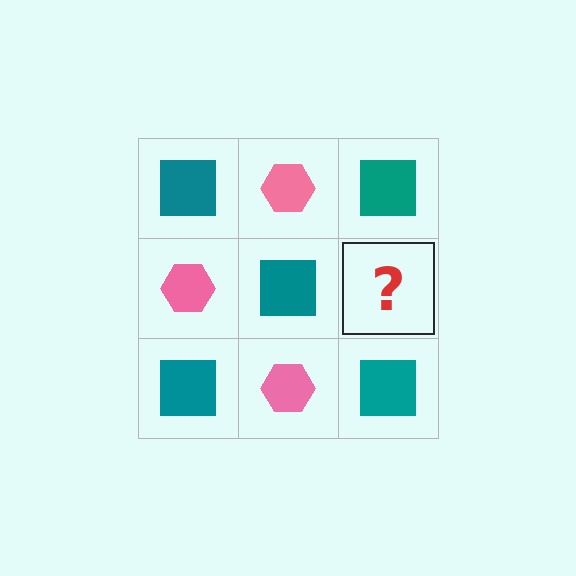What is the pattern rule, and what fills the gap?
The rule is that it alternates teal square and pink hexagon in a checkerboard pattern. The gap should be filled with a pink hexagon.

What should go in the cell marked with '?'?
The missing cell should contain a pink hexagon.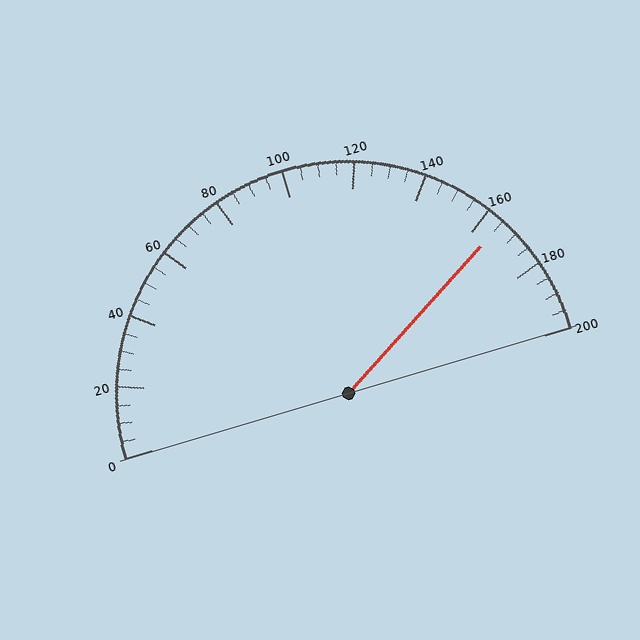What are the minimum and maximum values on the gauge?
The gauge ranges from 0 to 200.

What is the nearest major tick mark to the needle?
The nearest major tick mark is 160.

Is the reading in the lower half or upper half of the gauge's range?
The reading is in the upper half of the range (0 to 200).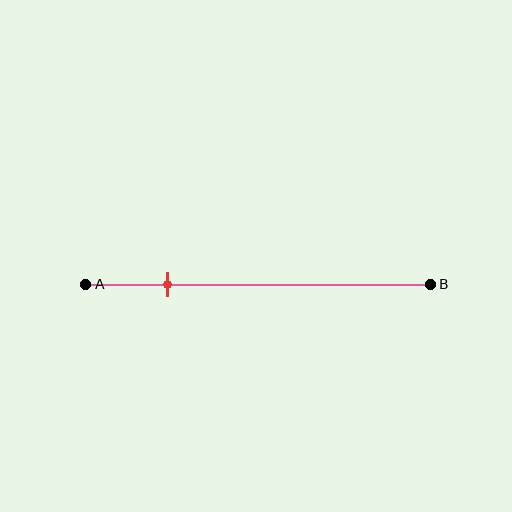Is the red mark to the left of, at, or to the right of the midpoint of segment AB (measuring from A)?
The red mark is to the left of the midpoint of segment AB.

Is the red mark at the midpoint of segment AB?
No, the mark is at about 25% from A, not at the 50% midpoint.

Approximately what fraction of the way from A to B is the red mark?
The red mark is approximately 25% of the way from A to B.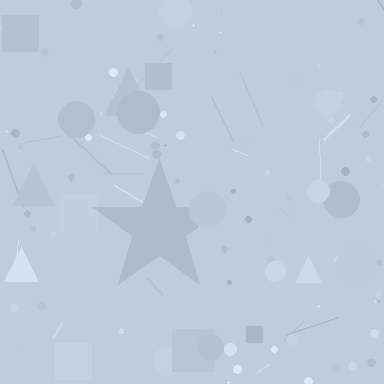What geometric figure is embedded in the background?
A star is embedded in the background.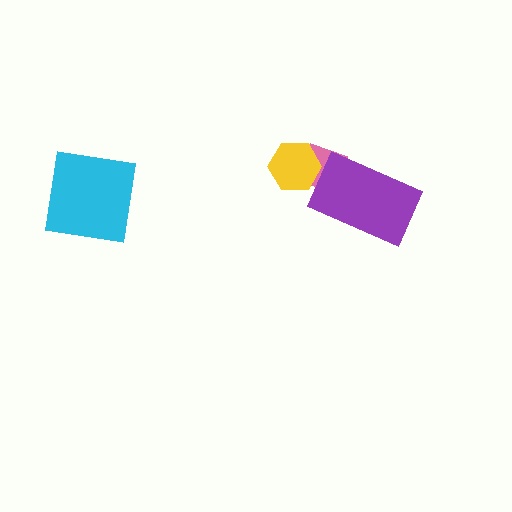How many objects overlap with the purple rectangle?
1 object overlaps with the purple rectangle.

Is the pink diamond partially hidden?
Yes, it is partially covered by another shape.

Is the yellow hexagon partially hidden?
No, no other shape covers it.